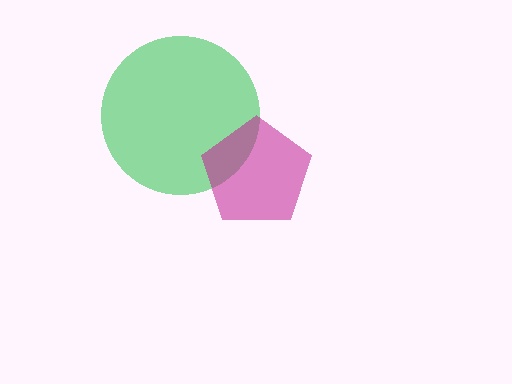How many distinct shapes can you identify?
There are 2 distinct shapes: a green circle, a magenta pentagon.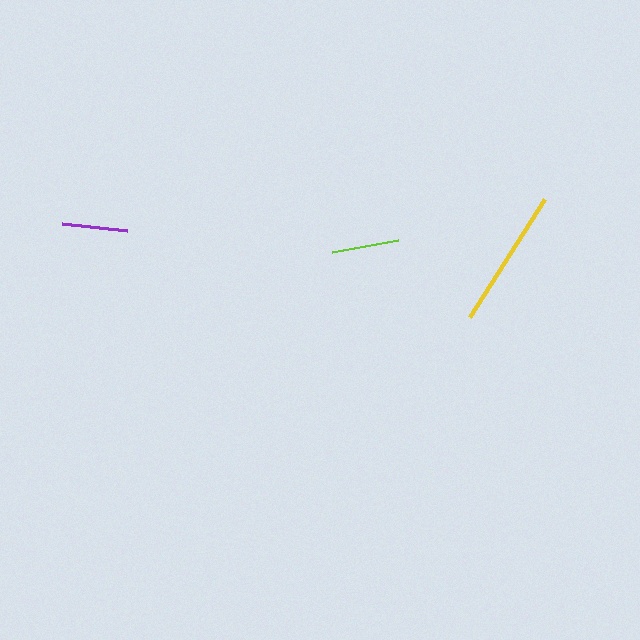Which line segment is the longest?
The yellow line is the longest at approximately 139 pixels.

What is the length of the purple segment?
The purple segment is approximately 66 pixels long.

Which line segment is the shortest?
The purple line is the shortest at approximately 66 pixels.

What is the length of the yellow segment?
The yellow segment is approximately 139 pixels long.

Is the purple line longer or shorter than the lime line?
The lime line is longer than the purple line.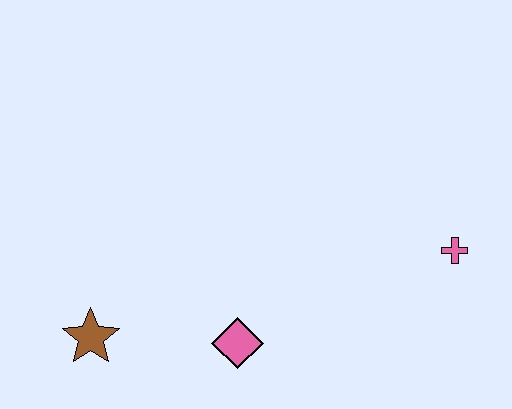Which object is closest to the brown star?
The pink diamond is closest to the brown star.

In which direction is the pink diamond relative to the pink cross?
The pink diamond is to the left of the pink cross.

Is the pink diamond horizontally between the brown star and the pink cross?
Yes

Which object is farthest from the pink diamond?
The pink cross is farthest from the pink diamond.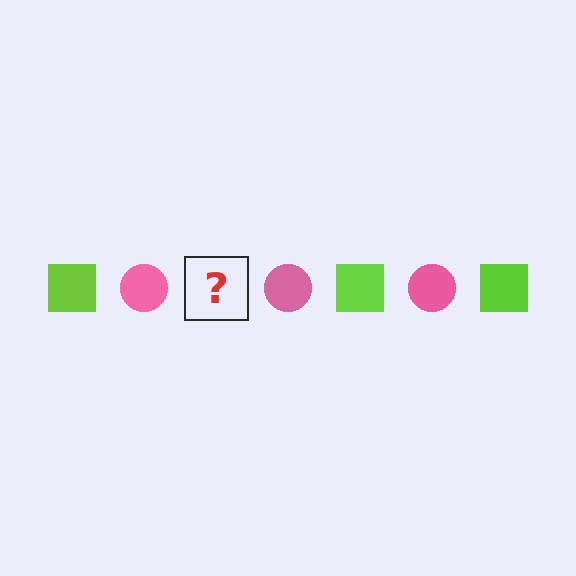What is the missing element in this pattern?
The missing element is a lime square.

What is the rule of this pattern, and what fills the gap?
The rule is that the pattern alternates between lime square and pink circle. The gap should be filled with a lime square.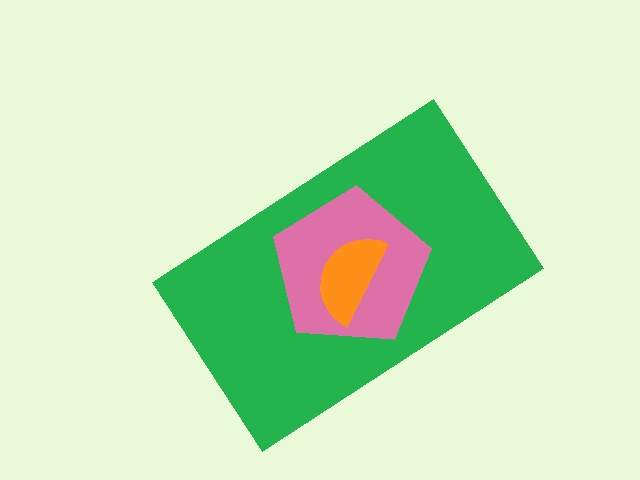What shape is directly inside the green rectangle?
The pink pentagon.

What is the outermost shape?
The green rectangle.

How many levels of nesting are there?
3.